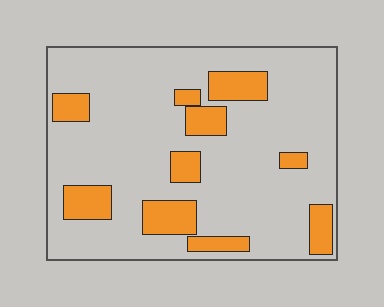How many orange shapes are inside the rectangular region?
10.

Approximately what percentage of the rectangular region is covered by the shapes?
Approximately 20%.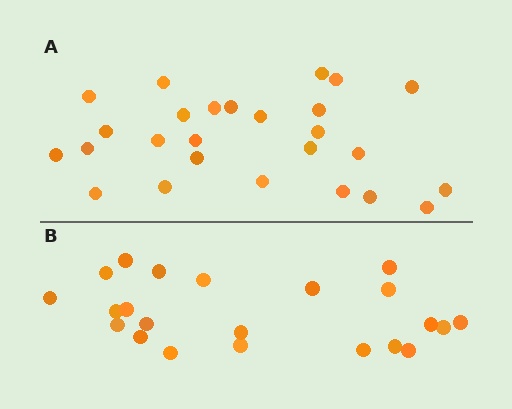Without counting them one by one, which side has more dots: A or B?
Region A (the top region) has more dots.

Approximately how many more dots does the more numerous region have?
Region A has about 4 more dots than region B.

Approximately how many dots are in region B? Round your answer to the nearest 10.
About 20 dots. (The exact count is 22, which rounds to 20.)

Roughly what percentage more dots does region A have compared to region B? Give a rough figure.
About 20% more.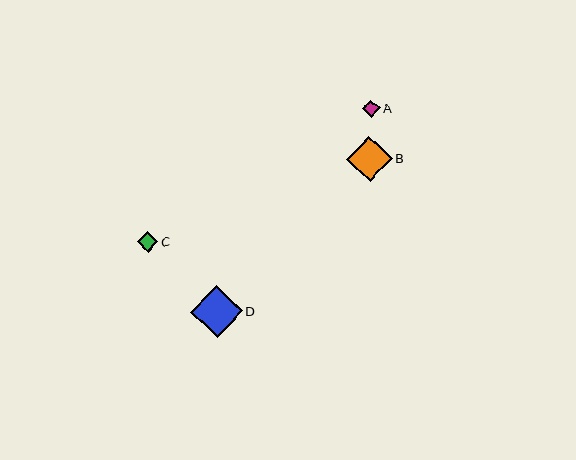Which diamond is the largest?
Diamond D is the largest with a size of approximately 52 pixels.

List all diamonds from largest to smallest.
From largest to smallest: D, B, C, A.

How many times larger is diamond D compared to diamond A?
Diamond D is approximately 2.9 times the size of diamond A.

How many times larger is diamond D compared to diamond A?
Diamond D is approximately 2.9 times the size of diamond A.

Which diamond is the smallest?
Diamond A is the smallest with a size of approximately 18 pixels.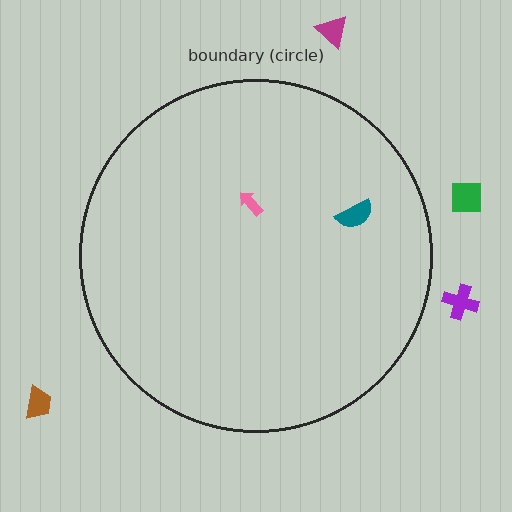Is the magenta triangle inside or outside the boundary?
Outside.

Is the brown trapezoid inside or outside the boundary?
Outside.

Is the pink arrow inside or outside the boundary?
Inside.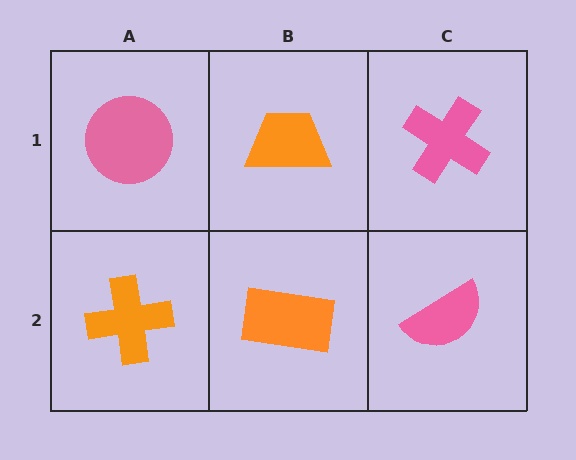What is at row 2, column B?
An orange rectangle.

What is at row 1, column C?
A pink cross.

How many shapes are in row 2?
3 shapes.